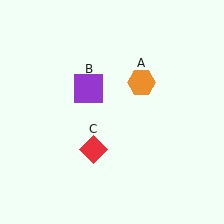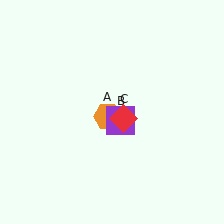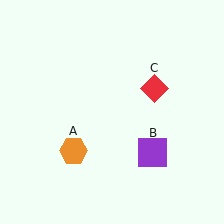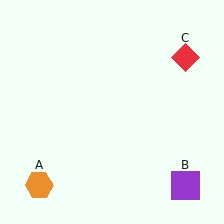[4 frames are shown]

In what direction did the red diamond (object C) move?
The red diamond (object C) moved up and to the right.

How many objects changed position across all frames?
3 objects changed position: orange hexagon (object A), purple square (object B), red diamond (object C).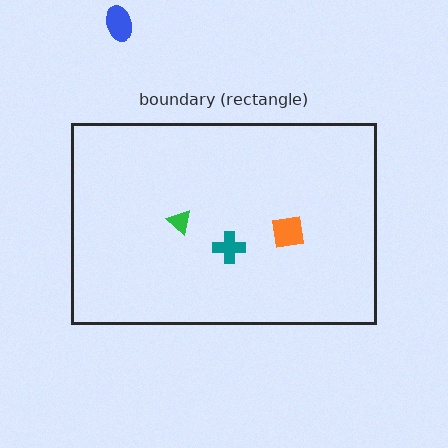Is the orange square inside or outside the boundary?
Inside.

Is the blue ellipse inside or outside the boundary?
Outside.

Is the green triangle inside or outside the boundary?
Inside.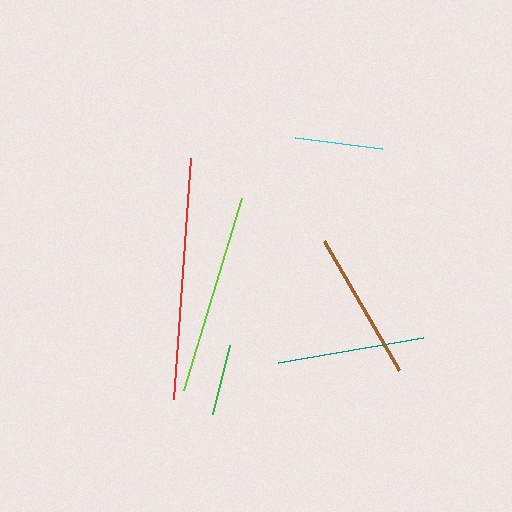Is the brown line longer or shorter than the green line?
The brown line is longer than the green line.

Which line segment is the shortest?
The green line is the shortest at approximately 71 pixels.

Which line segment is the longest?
The red line is the longest at approximately 241 pixels.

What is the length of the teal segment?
The teal segment is approximately 147 pixels long.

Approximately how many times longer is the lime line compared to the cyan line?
The lime line is approximately 2.3 times the length of the cyan line.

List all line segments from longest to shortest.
From longest to shortest: red, lime, brown, teal, cyan, green.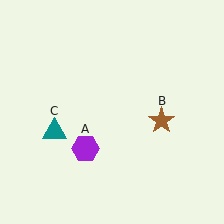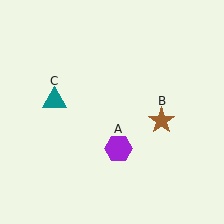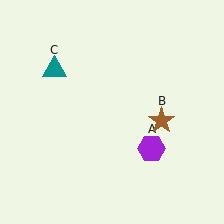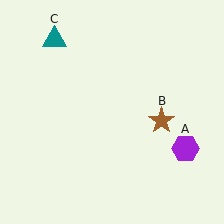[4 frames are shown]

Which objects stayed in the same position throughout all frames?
Brown star (object B) remained stationary.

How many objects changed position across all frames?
2 objects changed position: purple hexagon (object A), teal triangle (object C).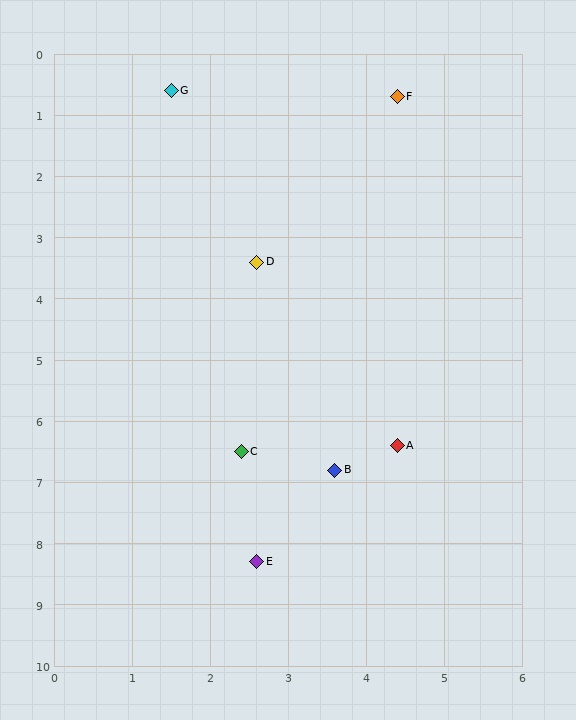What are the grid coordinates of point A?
Point A is at approximately (4.4, 6.4).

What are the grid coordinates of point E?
Point E is at approximately (2.6, 8.3).